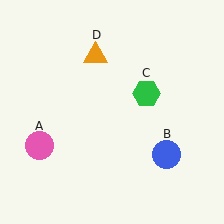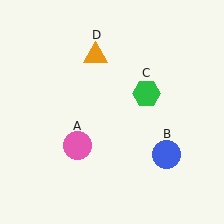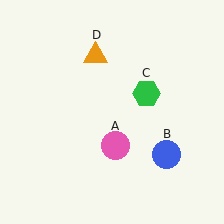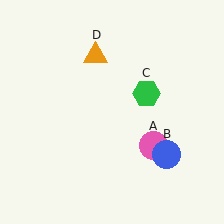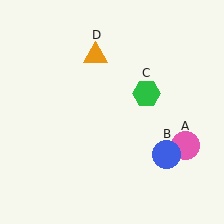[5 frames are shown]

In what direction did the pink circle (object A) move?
The pink circle (object A) moved right.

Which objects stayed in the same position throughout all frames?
Blue circle (object B) and green hexagon (object C) and orange triangle (object D) remained stationary.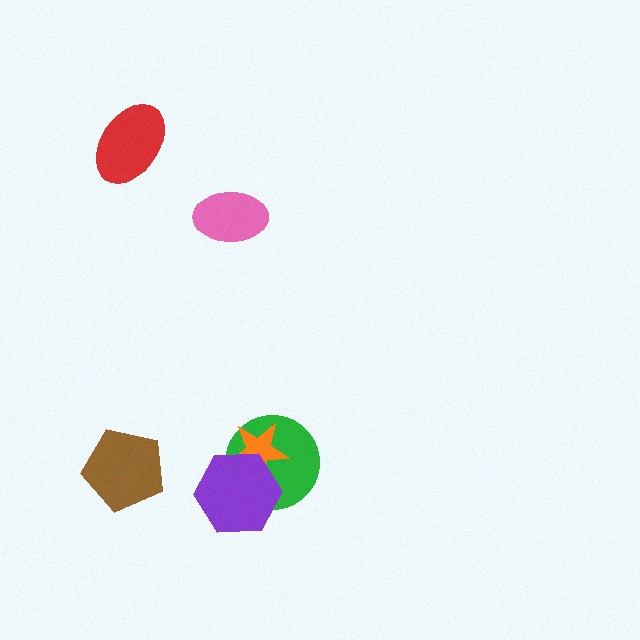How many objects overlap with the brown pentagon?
0 objects overlap with the brown pentagon.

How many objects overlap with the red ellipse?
0 objects overlap with the red ellipse.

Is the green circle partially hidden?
Yes, it is partially covered by another shape.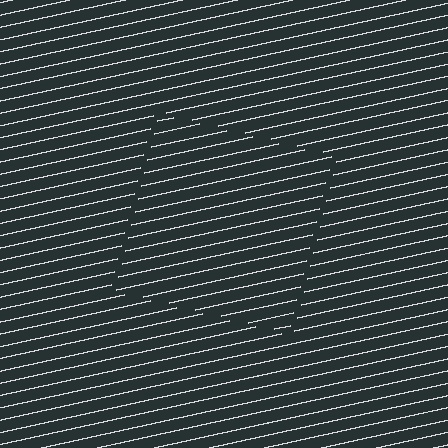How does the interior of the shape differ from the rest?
The interior of the shape contains the same grating, shifted by half a period — the contour is defined by the phase discontinuity where line-ends from the inner and outer gratings abut.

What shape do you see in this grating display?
An illusory square. The interior of the shape contains the same grating, shifted by half a period — the contour is defined by the phase discontinuity where line-ends from the inner and outer gratings abut.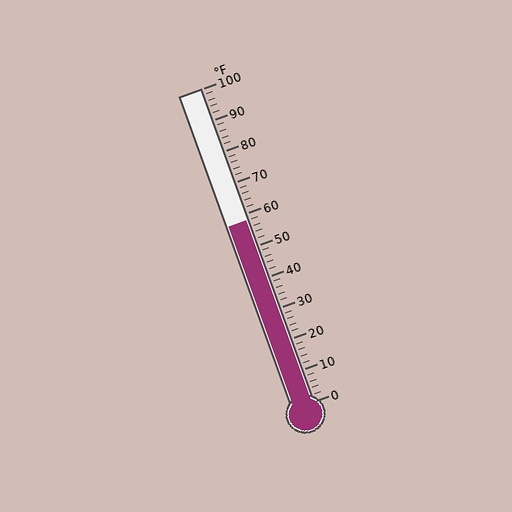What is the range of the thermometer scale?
The thermometer scale ranges from 0°F to 100°F.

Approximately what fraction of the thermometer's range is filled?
The thermometer is filled to approximately 60% of its range.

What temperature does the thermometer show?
The thermometer shows approximately 58°F.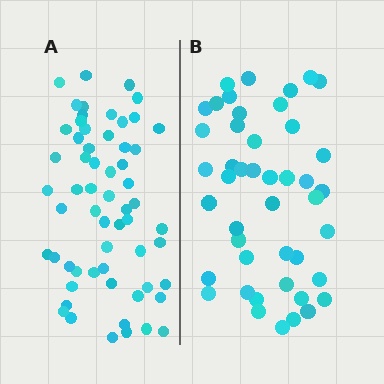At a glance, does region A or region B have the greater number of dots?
Region A (the left region) has more dots.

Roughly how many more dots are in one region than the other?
Region A has approximately 15 more dots than region B.